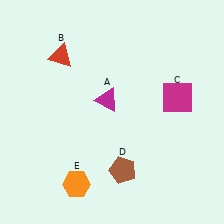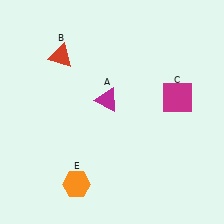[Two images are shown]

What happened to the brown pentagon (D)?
The brown pentagon (D) was removed in Image 2. It was in the bottom-right area of Image 1.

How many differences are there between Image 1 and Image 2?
There is 1 difference between the two images.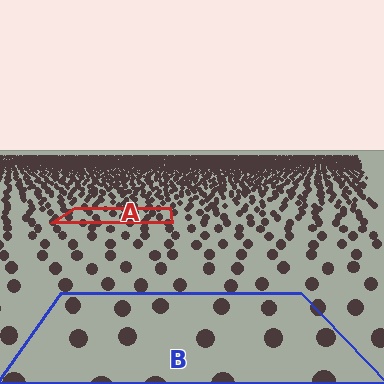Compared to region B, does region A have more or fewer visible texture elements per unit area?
Region A has more texture elements per unit area — they are packed more densely because it is farther away.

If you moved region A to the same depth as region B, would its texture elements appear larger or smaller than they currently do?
They would appear larger. At a closer depth, the same texture elements are projected at a bigger on-screen size.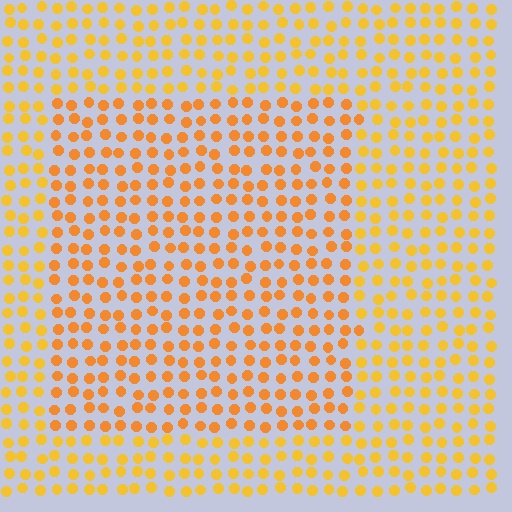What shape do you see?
I see a rectangle.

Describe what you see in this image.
The image is filled with small yellow elements in a uniform arrangement. A rectangle-shaped region is visible where the elements are tinted to a slightly different hue, forming a subtle color boundary.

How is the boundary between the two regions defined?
The boundary is defined purely by a slight shift in hue (about 17 degrees). Spacing, size, and orientation are identical on both sides.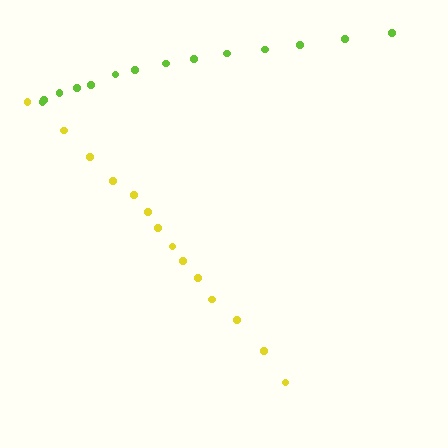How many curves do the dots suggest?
There are 2 distinct paths.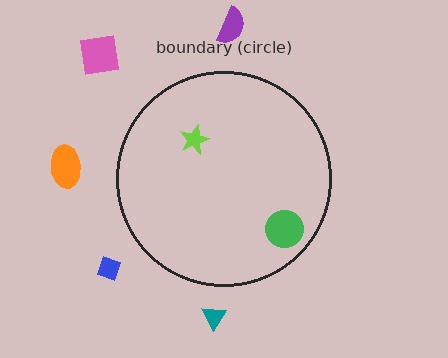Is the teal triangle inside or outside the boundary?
Outside.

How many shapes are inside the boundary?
2 inside, 5 outside.